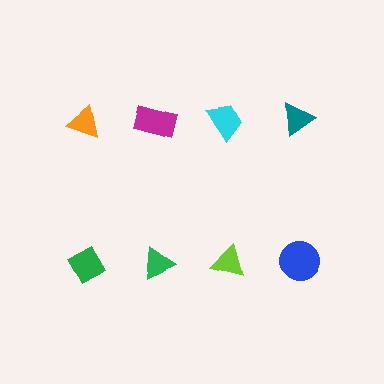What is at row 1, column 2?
A magenta rectangle.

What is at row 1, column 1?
An orange triangle.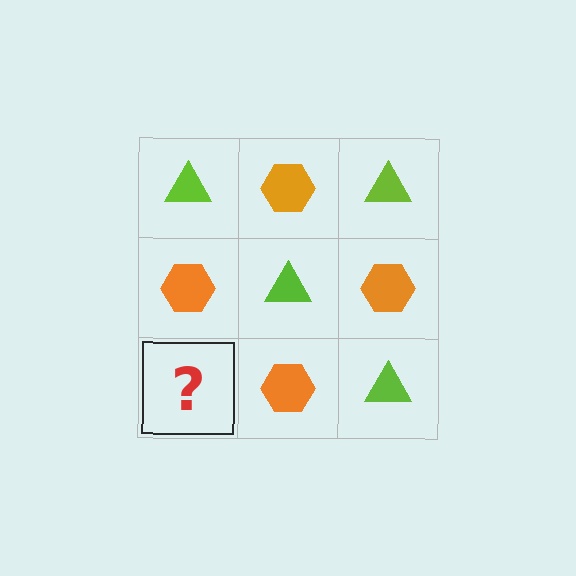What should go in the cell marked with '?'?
The missing cell should contain a lime triangle.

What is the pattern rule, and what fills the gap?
The rule is that it alternates lime triangle and orange hexagon in a checkerboard pattern. The gap should be filled with a lime triangle.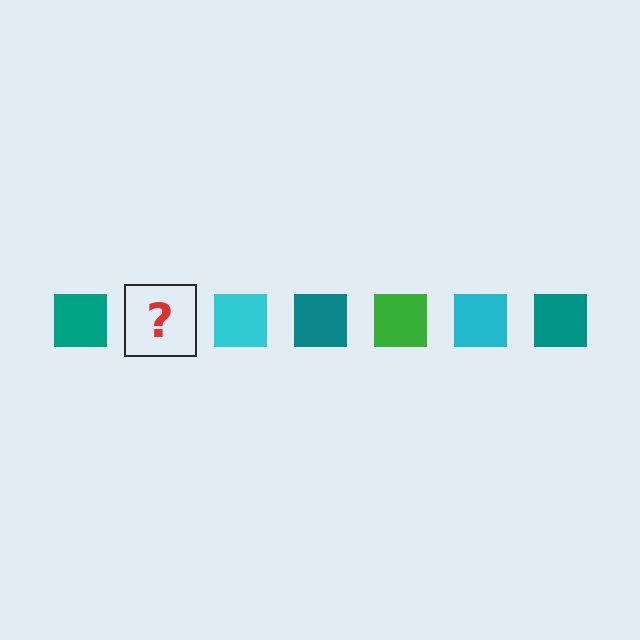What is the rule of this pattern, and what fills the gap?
The rule is that the pattern cycles through teal, green, cyan squares. The gap should be filled with a green square.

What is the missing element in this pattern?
The missing element is a green square.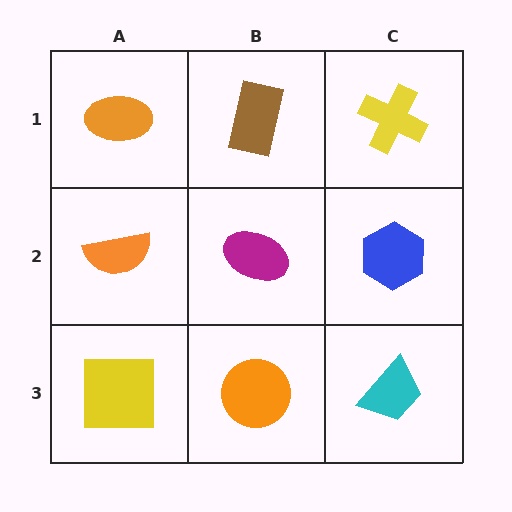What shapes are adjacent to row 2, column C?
A yellow cross (row 1, column C), a cyan trapezoid (row 3, column C), a magenta ellipse (row 2, column B).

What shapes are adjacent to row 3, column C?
A blue hexagon (row 2, column C), an orange circle (row 3, column B).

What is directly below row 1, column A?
An orange semicircle.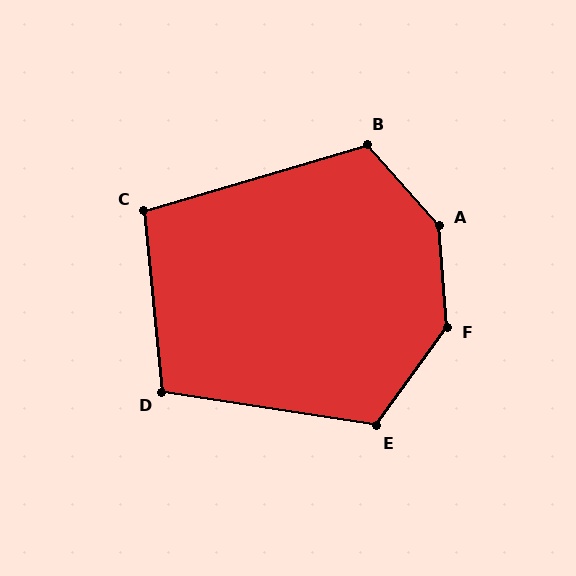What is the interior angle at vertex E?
Approximately 117 degrees (obtuse).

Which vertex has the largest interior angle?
A, at approximately 142 degrees.